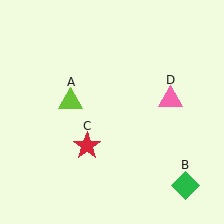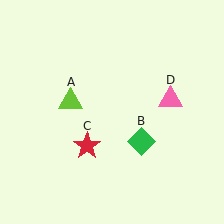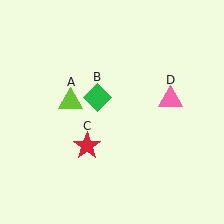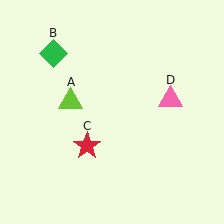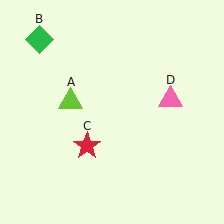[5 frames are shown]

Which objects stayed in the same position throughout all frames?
Lime triangle (object A) and red star (object C) and pink triangle (object D) remained stationary.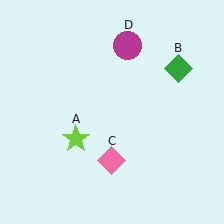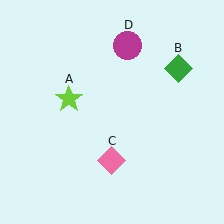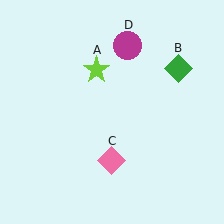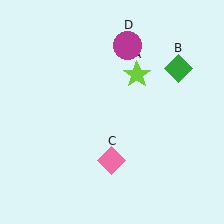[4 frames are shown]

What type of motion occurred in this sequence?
The lime star (object A) rotated clockwise around the center of the scene.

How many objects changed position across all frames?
1 object changed position: lime star (object A).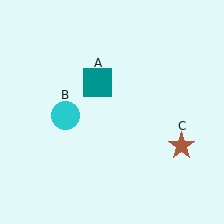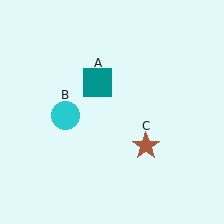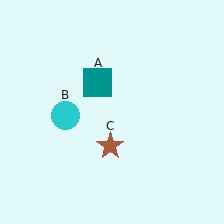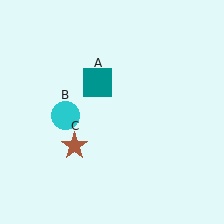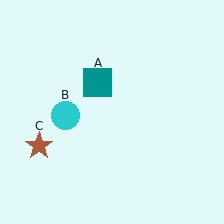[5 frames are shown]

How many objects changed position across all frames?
1 object changed position: brown star (object C).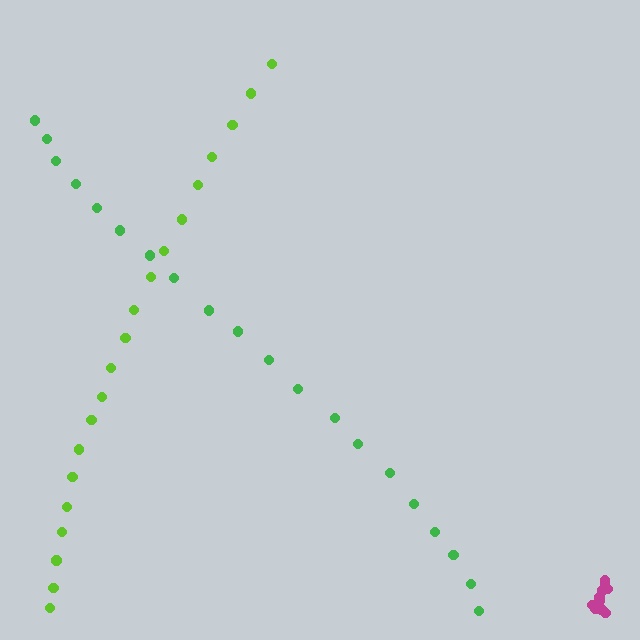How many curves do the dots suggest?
There are 3 distinct paths.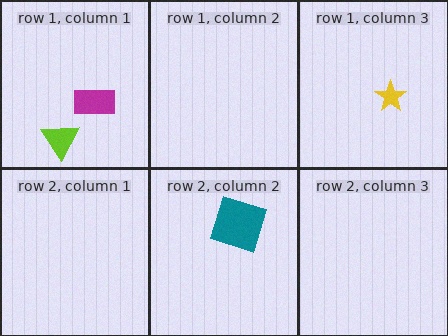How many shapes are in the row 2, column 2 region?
1.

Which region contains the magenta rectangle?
The row 1, column 1 region.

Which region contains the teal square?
The row 2, column 2 region.